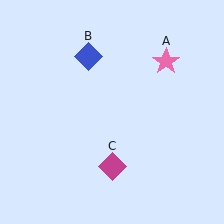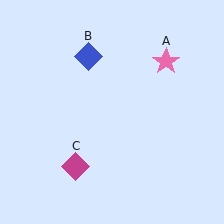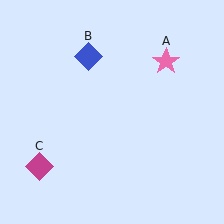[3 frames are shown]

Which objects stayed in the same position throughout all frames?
Pink star (object A) and blue diamond (object B) remained stationary.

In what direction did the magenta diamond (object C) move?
The magenta diamond (object C) moved left.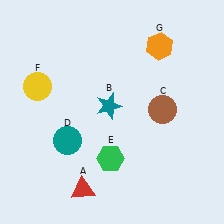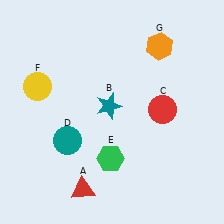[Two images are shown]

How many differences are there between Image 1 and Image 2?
There is 1 difference between the two images.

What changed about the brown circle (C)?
In Image 1, C is brown. In Image 2, it changed to red.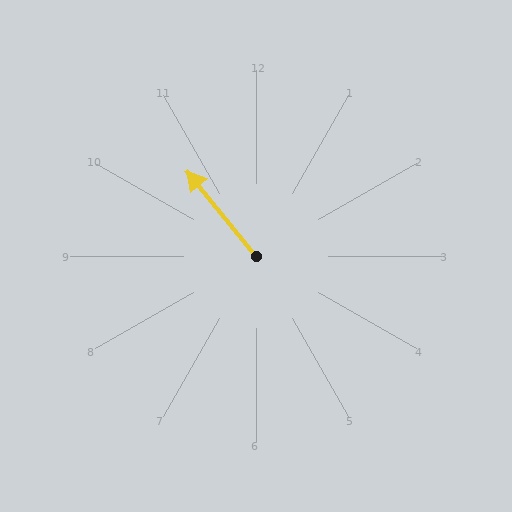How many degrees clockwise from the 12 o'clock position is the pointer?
Approximately 321 degrees.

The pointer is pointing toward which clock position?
Roughly 11 o'clock.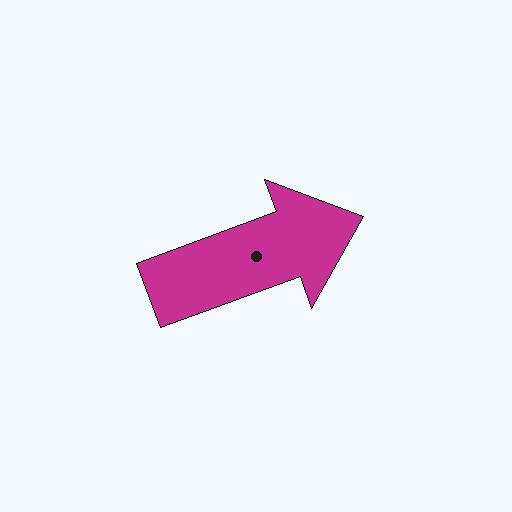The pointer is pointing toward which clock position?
Roughly 2 o'clock.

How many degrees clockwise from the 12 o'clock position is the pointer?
Approximately 70 degrees.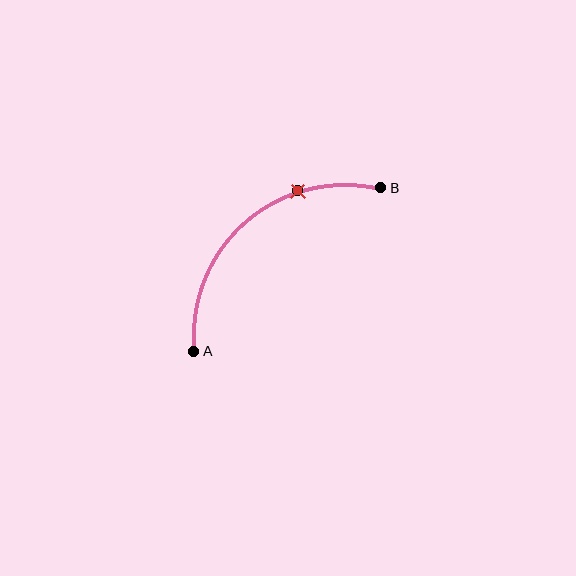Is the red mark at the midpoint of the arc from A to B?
No. The red mark lies on the arc but is closer to endpoint B. The arc midpoint would be at the point on the curve equidistant along the arc from both A and B.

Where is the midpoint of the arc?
The arc midpoint is the point on the curve farthest from the straight line joining A and B. It sits above and to the left of that line.